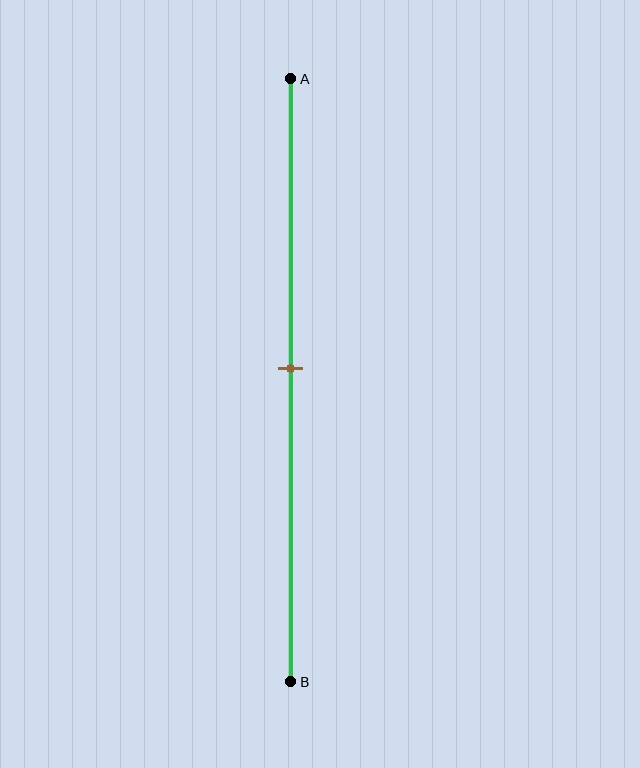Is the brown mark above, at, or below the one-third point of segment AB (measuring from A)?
The brown mark is below the one-third point of segment AB.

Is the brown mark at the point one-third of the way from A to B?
No, the mark is at about 50% from A, not at the 33% one-third point.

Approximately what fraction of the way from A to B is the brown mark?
The brown mark is approximately 50% of the way from A to B.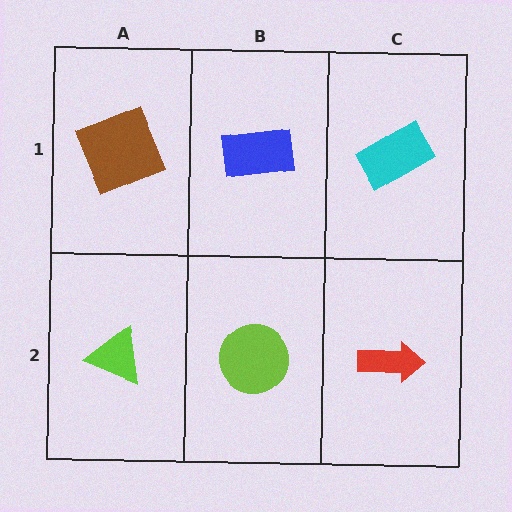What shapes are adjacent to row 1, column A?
A lime triangle (row 2, column A), a blue rectangle (row 1, column B).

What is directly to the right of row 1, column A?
A blue rectangle.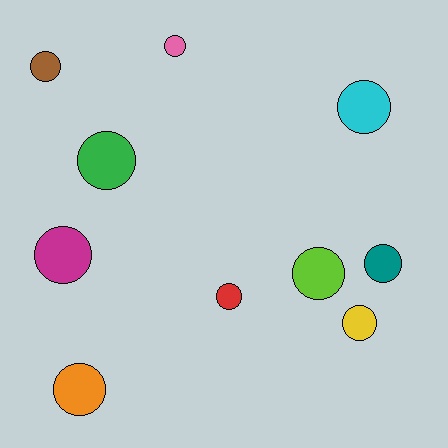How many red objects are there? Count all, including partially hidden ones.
There is 1 red object.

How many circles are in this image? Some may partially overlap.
There are 10 circles.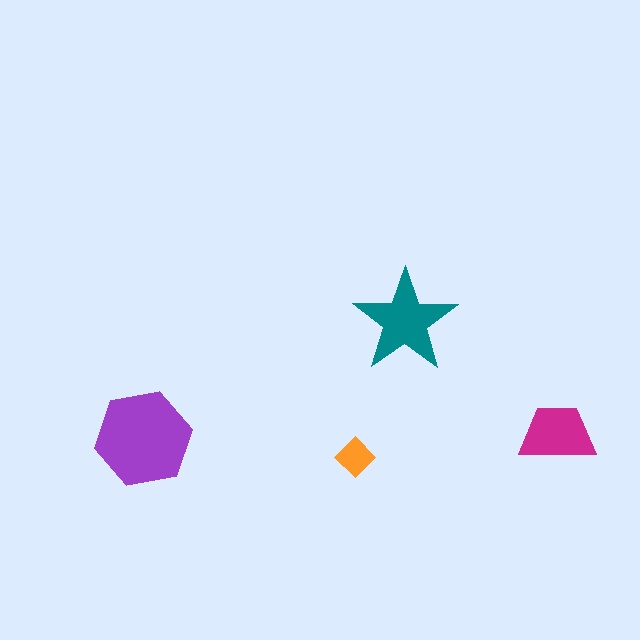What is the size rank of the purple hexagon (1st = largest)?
1st.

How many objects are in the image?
There are 4 objects in the image.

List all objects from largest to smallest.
The purple hexagon, the teal star, the magenta trapezoid, the orange diamond.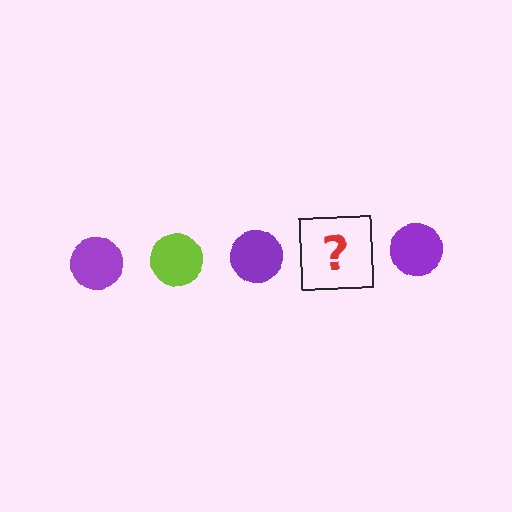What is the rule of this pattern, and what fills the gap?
The rule is that the pattern cycles through purple, lime circles. The gap should be filled with a lime circle.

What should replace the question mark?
The question mark should be replaced with a lime circle.